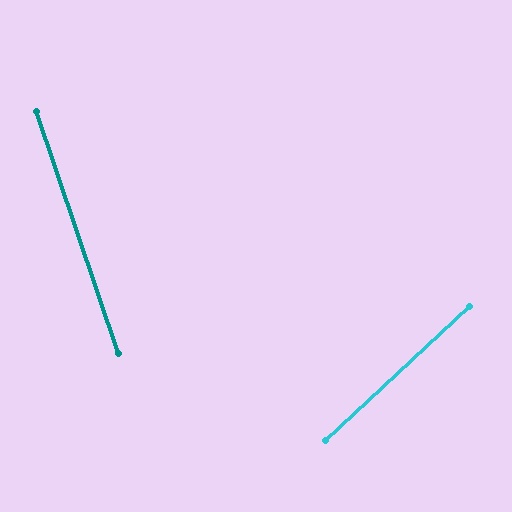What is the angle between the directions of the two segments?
Approximately 66 degrees.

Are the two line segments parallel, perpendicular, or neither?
Neither parallel nor perpendicular — they differ by about 66°.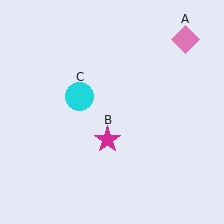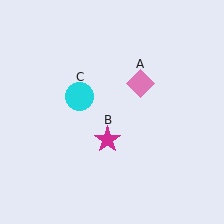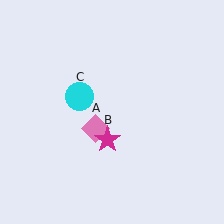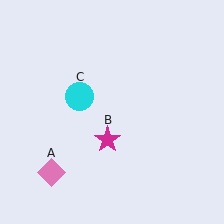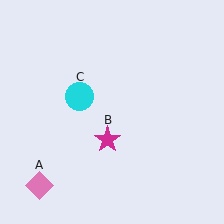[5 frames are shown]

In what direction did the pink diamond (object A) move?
The pink diamond (object A) moved down and to the left.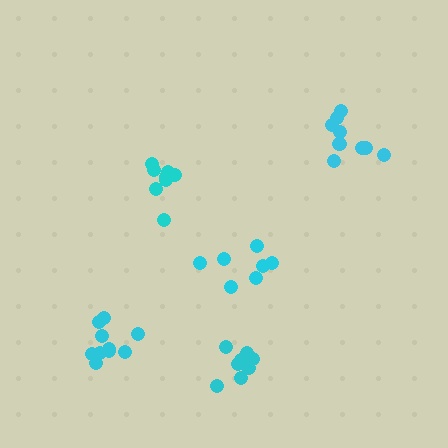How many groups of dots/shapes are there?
There are 5 groups.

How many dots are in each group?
Group 1: 8 dots, Group 2: 7 dots, Group 3: 10 dots, Group 4: 8 dots, Group 5: 9 dots (42 total).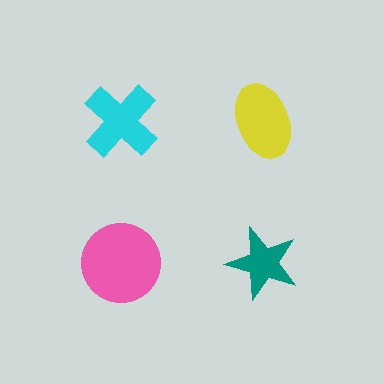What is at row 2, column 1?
A pink circle.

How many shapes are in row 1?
2 shapes.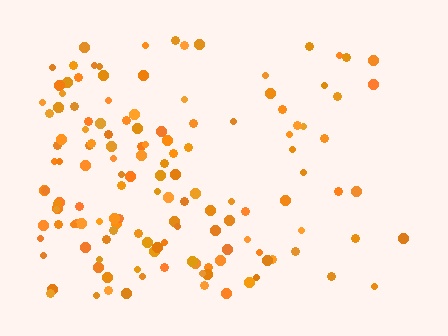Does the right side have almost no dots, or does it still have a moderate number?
Still a moderate number, just noticeably fewer than the left.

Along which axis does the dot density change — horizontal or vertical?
Horizontal.